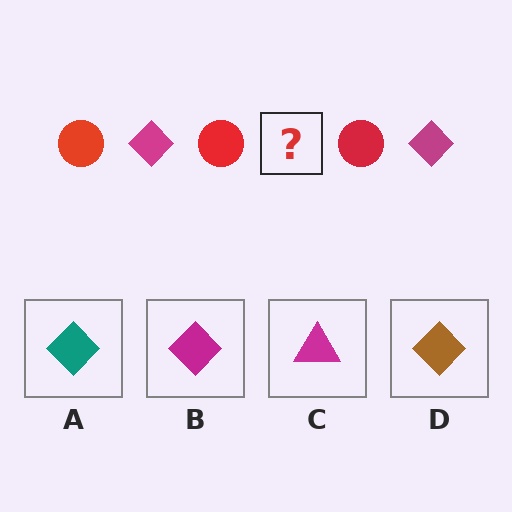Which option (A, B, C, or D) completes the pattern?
B.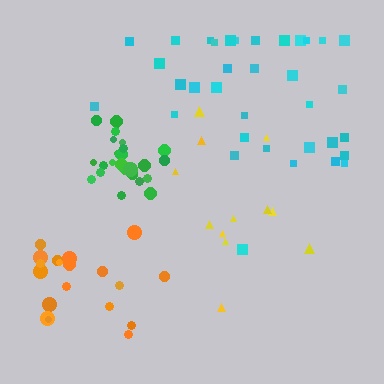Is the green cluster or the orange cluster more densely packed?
Green.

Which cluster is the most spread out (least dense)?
Yellow.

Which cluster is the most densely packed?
Green.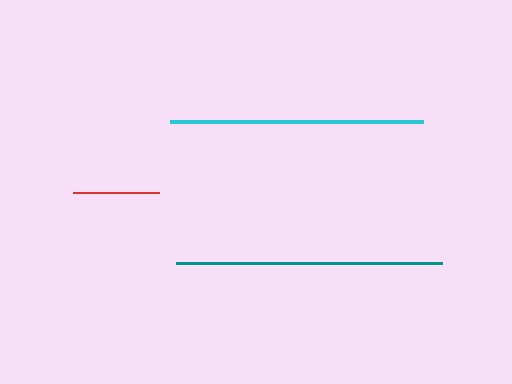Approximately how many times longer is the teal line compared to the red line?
The teal line is approximately 3.1 times the length of the red line.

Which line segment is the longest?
The teal line is the longest at approximately 266 pixels.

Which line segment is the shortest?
The red line is the shortest at approximately 86 pixels.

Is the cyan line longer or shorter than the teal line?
The teal line is longer than the cyan line.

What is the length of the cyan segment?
The cyan segment is approximately 253 pixels long.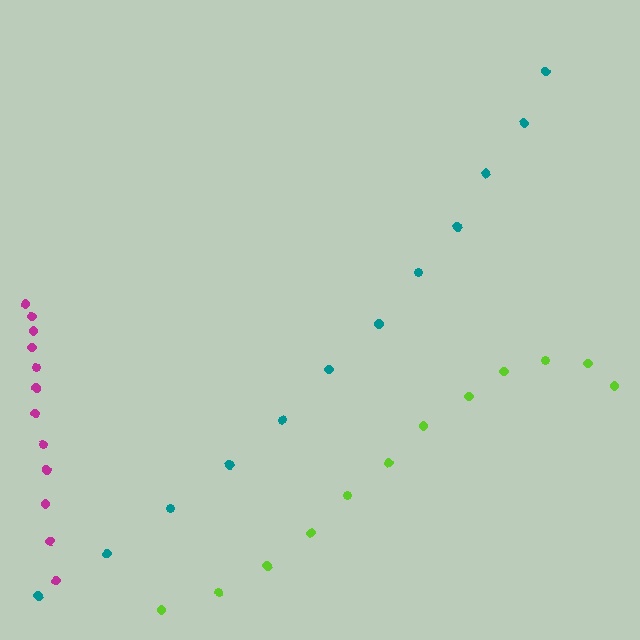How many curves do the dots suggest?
There are 3 distinct paths.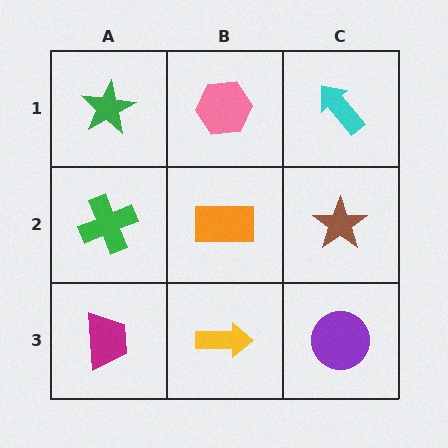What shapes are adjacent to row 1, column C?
A brown star (row 2, column C), a pink hexagon (row 1, column B).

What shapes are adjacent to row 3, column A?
A green cross (row 2, column A), a yellow arrow (row 3, column B).